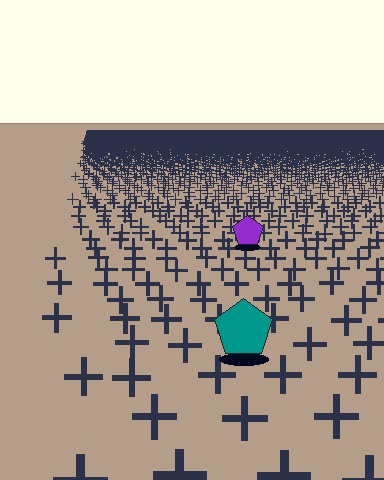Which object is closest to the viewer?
The teal pentagon is closest. The texture marks near it are larger and more spread out.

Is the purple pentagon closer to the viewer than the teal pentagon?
No. The teal pentagon is closer — you can tell from the texture gradient: the ground texture is coarser near it.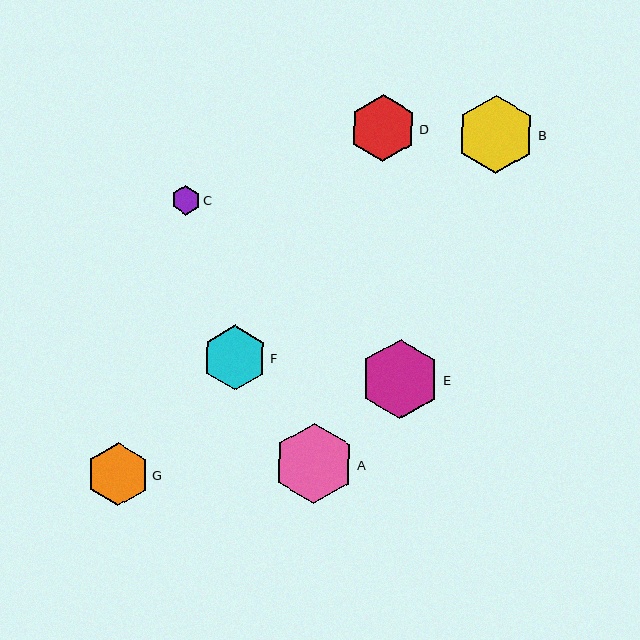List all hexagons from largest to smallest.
From largest to smallest: A, E, B, D, F, G, C.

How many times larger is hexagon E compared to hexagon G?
Hexagon E is approximately 1.3 times the size of hexagon G.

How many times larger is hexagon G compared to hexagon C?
Hexagon G is approximately 2.2 times the size of hexagon C.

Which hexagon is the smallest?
Hexagon C is the smallest with a size of approximately 29 pixels.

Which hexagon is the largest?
Hexagon A is the largest with a size of approximately 80 pixels.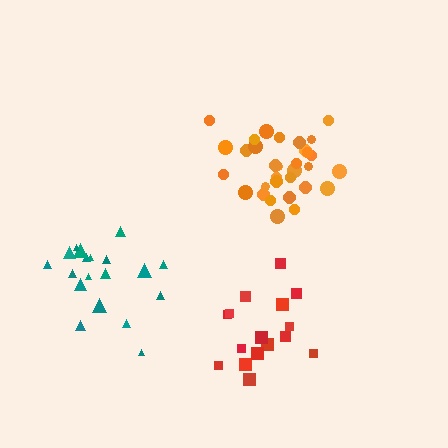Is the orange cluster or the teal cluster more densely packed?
Orange.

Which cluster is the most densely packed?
Orange.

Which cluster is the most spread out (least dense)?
Red.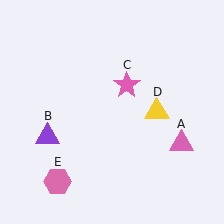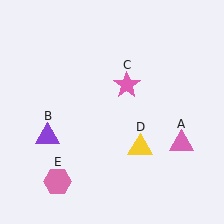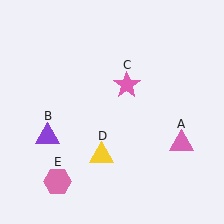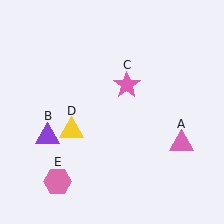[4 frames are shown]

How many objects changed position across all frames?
1 object changed position: yellow triangle (object D).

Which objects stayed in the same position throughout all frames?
Pink triangle (object A) and purple triangle (object B) and pink star (object C) and pink hexagon (object E) remained stationary.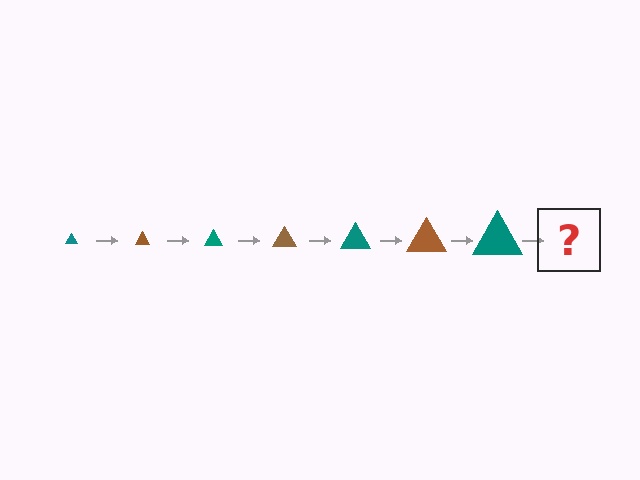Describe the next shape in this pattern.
It should be a brown triangle, larger than the previous one.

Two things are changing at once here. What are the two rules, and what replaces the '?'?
The two rules are that the triangle grows larger each step and the color cycles through teal and brown. The '?' should be a brown triangle, larger than the previous one.